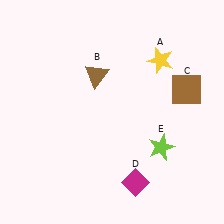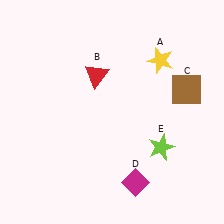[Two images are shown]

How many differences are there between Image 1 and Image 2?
There is 1 difference between the two images.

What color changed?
The triangle (B) changed from brown in Image 1 to red in Image 2.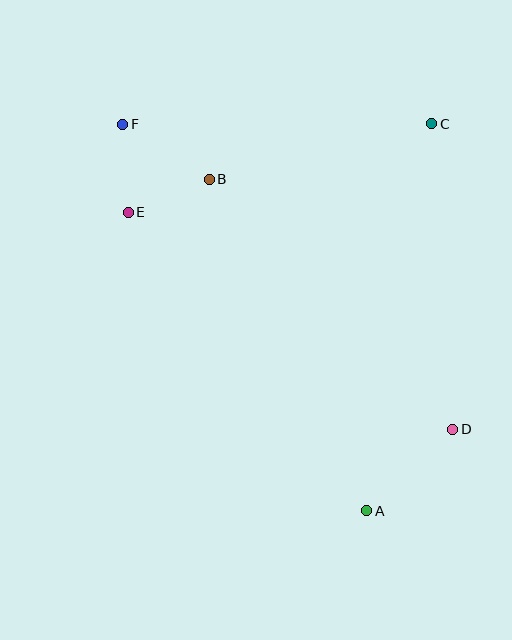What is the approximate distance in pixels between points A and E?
The distance between A and E is approximately 382 pixels.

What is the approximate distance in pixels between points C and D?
The distance between C and D is approximately 306 pixels.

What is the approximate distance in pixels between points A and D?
The distance between A and D is approximately 119 pixels.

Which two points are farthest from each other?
Points A and F are farthest from each other.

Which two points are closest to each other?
Points B and E are closest to each other.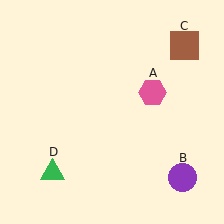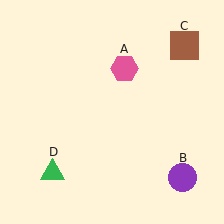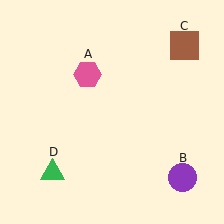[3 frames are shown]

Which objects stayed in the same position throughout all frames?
Purple circle (object B) and brown square (object C) and green triangle (object D) remained stationary.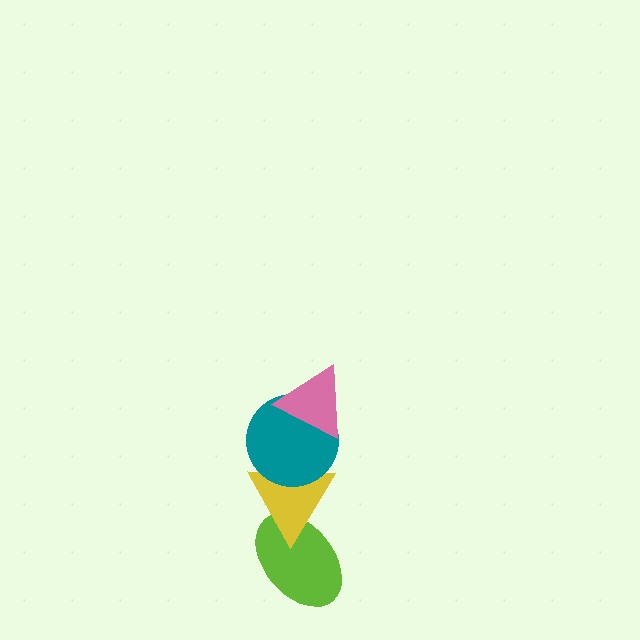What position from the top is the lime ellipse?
The lime ellipse is 4th from the top.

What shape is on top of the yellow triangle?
The teal circle is on top of the yellow triangle.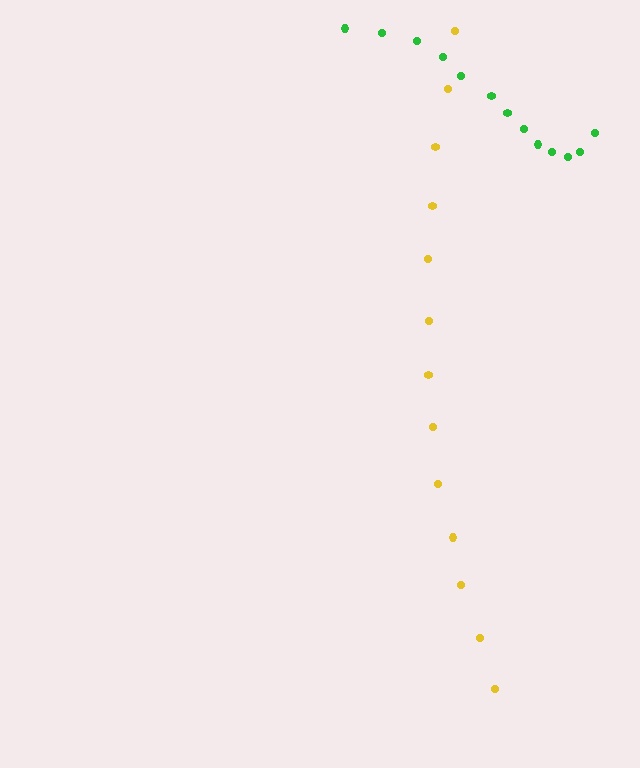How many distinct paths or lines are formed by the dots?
There are 2 distinct paths.